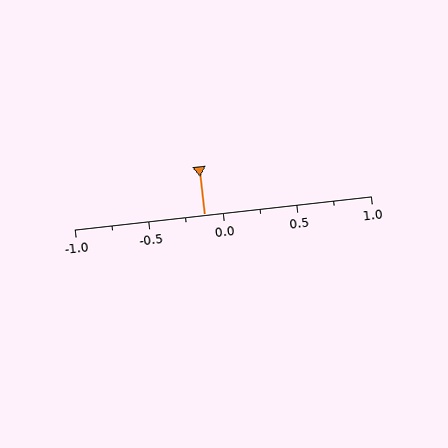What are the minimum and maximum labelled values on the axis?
The axis runs from -1.0 to 1.0.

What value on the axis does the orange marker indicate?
The marker indicates approximately -0.12.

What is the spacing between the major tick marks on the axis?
The major ticks are spaced 0.5 apart.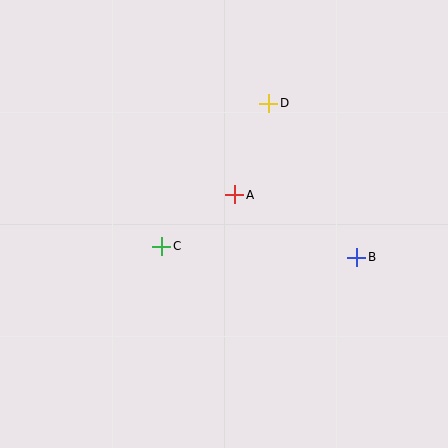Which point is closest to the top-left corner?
Point D is closest to the top-left corner.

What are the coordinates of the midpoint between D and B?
The midpoint between D and B is at (313, 180).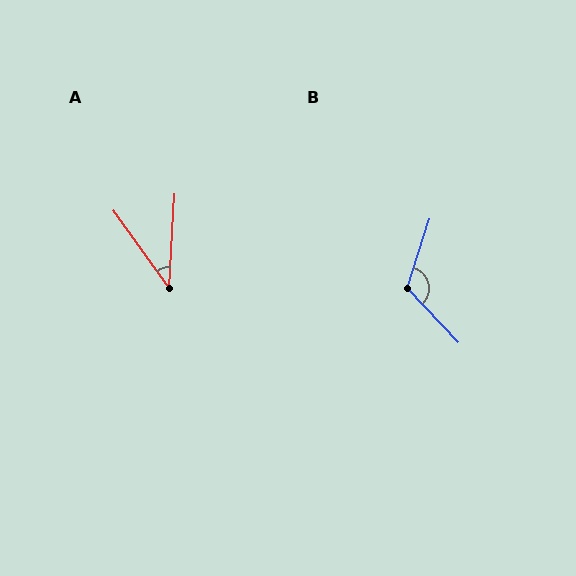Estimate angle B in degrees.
Approximately 118 degrees.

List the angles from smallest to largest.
A (39°), B (118°).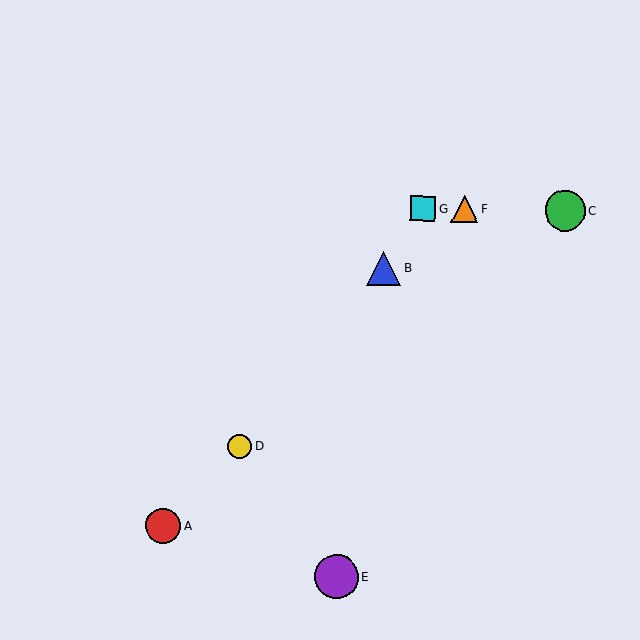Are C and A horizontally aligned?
No, C is at y≈211 and A is at y≈526.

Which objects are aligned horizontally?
Objects C, F, G are aligned horizontally.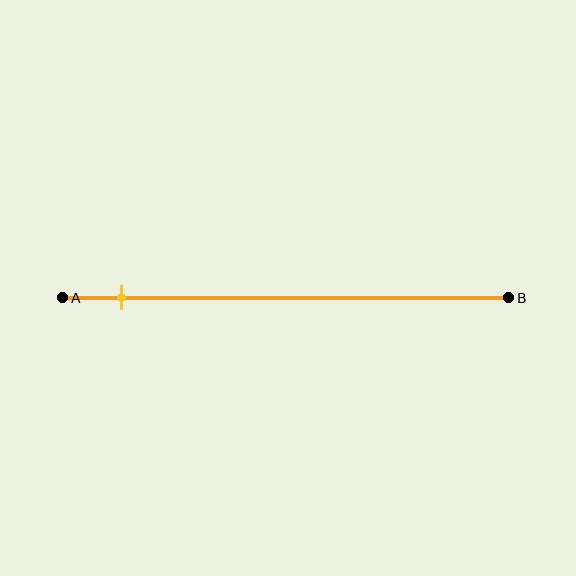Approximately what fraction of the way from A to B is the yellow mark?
The yellow mark is approximately 15% of the way from A to B.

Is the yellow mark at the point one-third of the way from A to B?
No, the mark is at about 15% from A, not at the 33% one-third point.